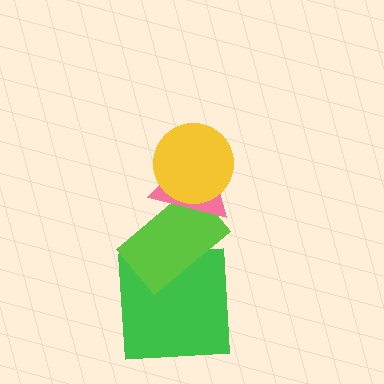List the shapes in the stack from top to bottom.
From top to bottom: the yellow circle, the pink triangle, the lime rectangle, the green square.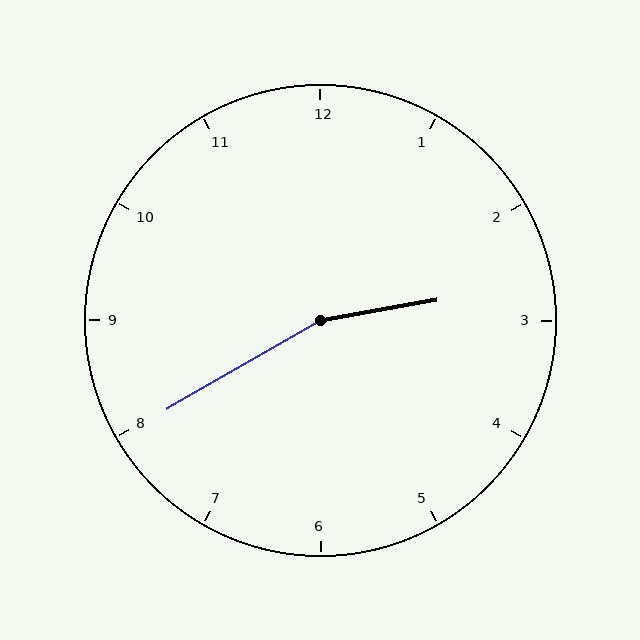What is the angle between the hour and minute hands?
Approximately 160 degrees.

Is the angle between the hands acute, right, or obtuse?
It is obtuse.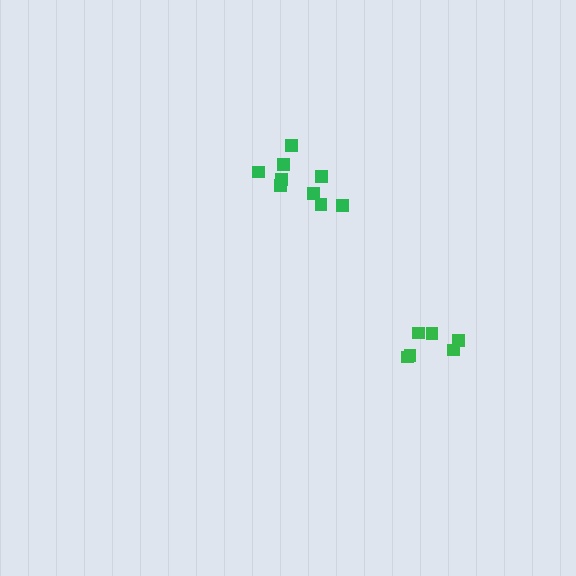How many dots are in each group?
Group 1: 6 dots, Group 2: 9 dots (15 total).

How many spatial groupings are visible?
There are 2 spatial groupings.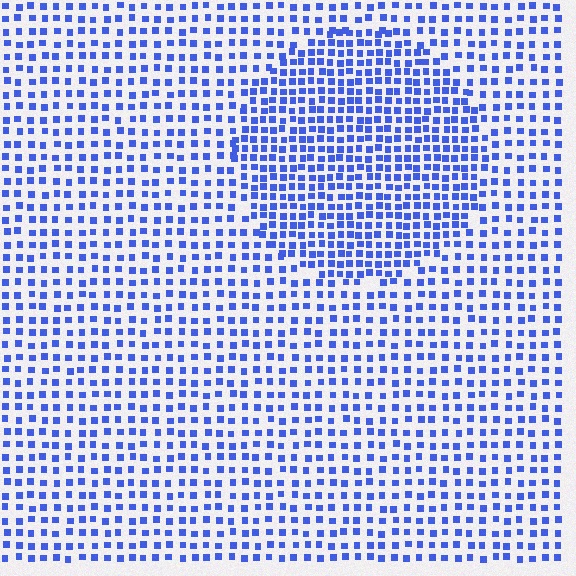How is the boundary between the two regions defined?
The boundary is defined by a change in element density (approximately 1.7x ratio). All elements are the same color, size, and shape.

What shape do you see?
I see a circle.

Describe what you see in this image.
The image contains small blue elements arranged at two different densities. A circle-shaped region is visible where the elements are more densely packed than the surrounding area.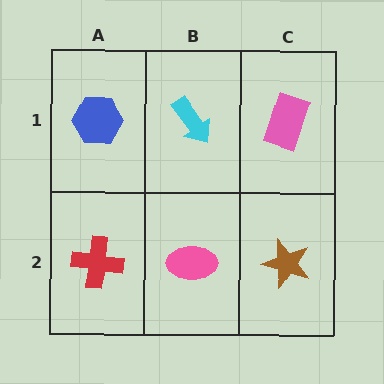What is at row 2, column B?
A pink ellipse.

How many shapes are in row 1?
3 shapes.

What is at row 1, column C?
A pink rectangle.